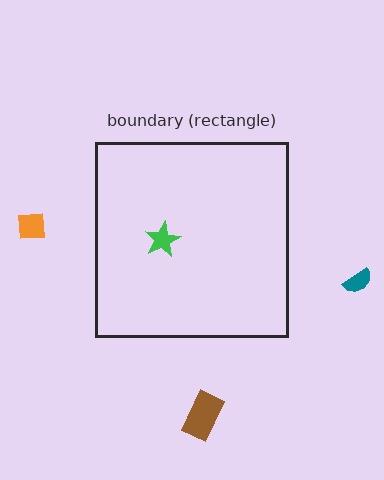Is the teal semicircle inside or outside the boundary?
Outside.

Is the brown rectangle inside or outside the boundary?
Outside.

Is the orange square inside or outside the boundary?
Outside.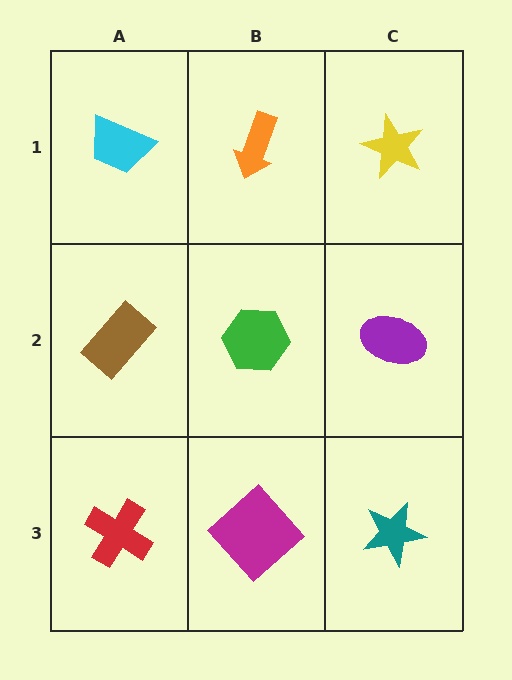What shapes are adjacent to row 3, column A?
A brown rectangle (row 2, column A), a magenta diamond (row 3, column B).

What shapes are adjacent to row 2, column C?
A yellow star (row 1, column C), a teal star (row 3, column C), a green hexagon (row 2, column B).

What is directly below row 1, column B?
A green hexagon.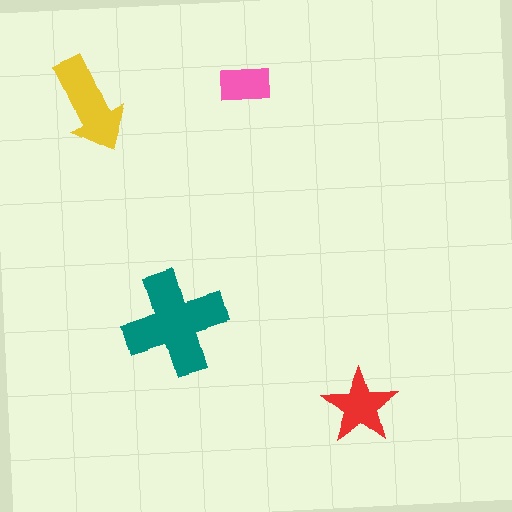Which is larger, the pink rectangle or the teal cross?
The teal cross.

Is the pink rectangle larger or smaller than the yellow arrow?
Smaller.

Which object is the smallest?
The pink rectangle.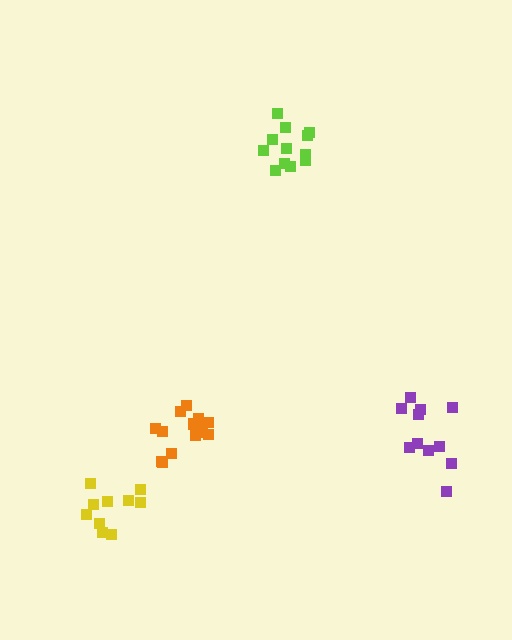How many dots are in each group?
Group 1: 11 dots, Group 2: 10 dots, Group 3: 14 dots, Group 4: 12 dots (47 total).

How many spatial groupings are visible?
There are 4 spatial groupings.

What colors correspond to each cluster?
The clusters are colored: purple, yellow, orange, lime.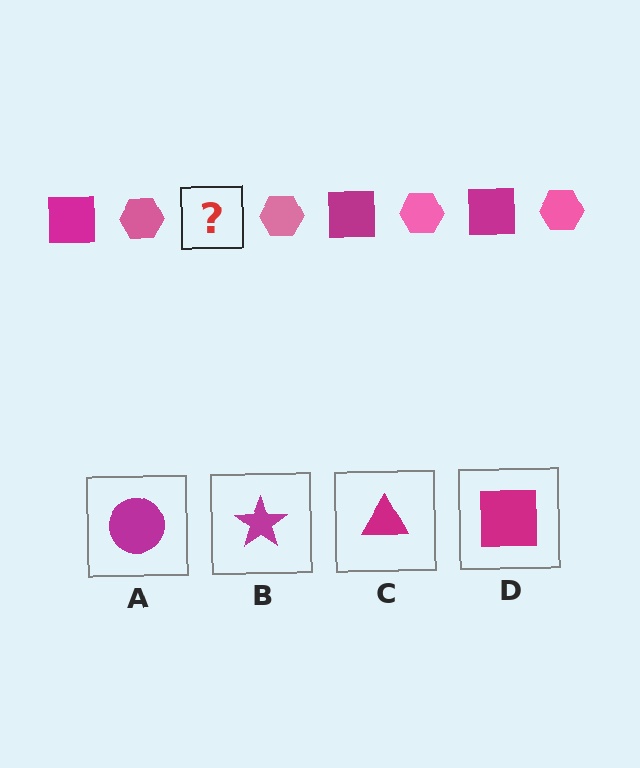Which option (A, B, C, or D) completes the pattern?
D.